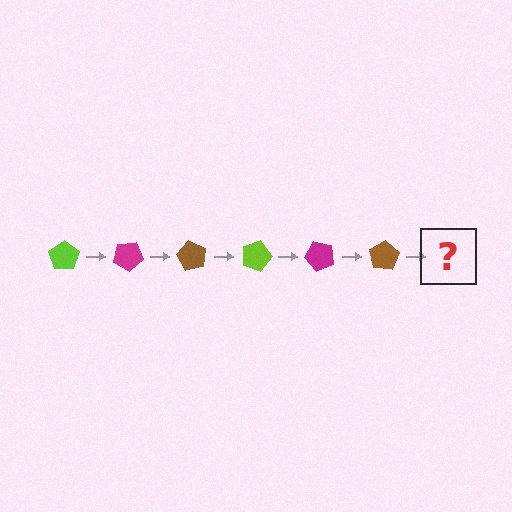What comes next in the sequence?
The next element should be a lime pentagon, rotated 180 degrees from the start.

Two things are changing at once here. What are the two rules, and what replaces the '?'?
The two rules are that it rotates 30 degrees each step and the color cycles through lime, magenta, and brown. The '?' should be a lime pentagon, rotated 180 degrees from the start.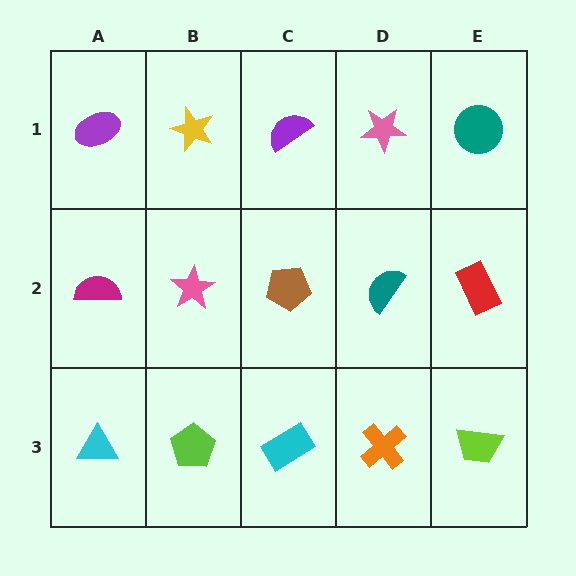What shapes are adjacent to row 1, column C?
A brown pentagon (row 2, column C), a yellow star (row 1, column B), a pink star (row 1, column D).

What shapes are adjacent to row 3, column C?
A brown pentagon (row 2, column C), a lime pentagon (row 3, column B), an orange cross (row 3, column D).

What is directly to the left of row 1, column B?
A purple ellipse.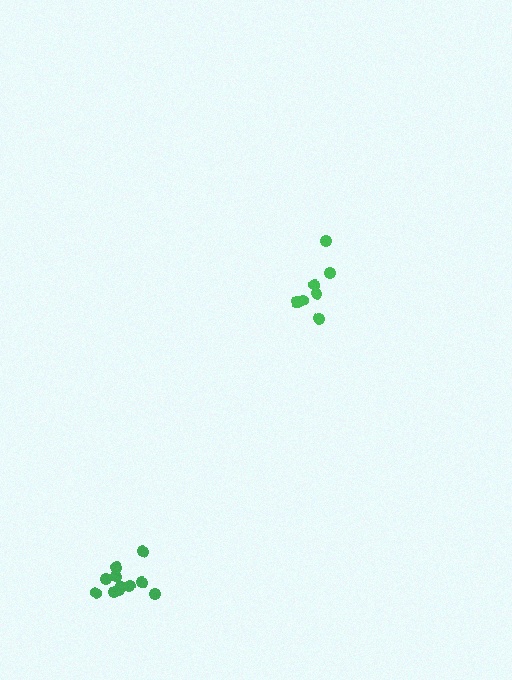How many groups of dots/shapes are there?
There are 2 groups.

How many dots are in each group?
Group 1: 11 dots, Group 2: 8 dots (19 total).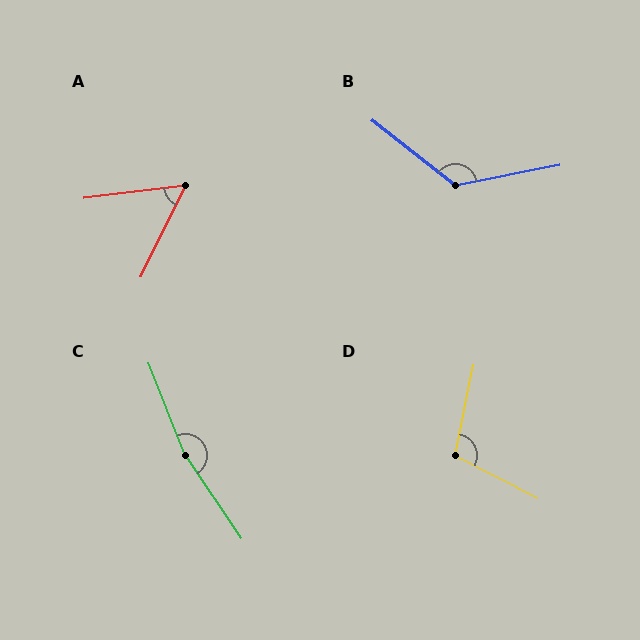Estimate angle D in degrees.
Approximately 106 degrees.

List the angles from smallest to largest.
A (57°), D (106°), B (131°), C (167°).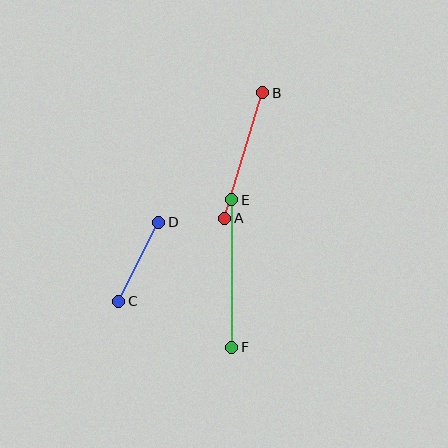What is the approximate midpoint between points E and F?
The midpoint is at approximately (232, 274) pixels.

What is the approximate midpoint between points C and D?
The midpoint is at approximately (139, 262) pixels.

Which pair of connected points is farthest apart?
Points E and F are farthest apart.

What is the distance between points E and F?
The distance is approximately 148 pixels.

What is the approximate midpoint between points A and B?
The midpoint is at approximately (244, 155) pixels.